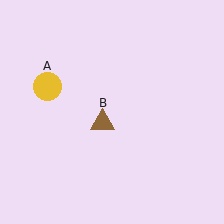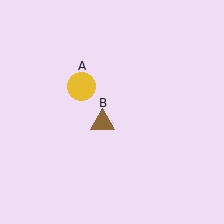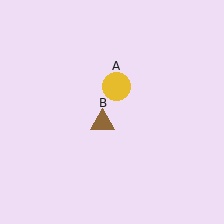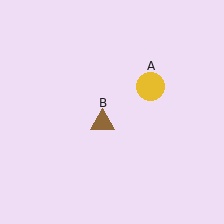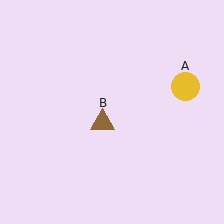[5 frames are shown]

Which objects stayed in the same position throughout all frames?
Brown triangle (object B) remained stationary.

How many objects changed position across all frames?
1 object changed position: yellow circle (object A).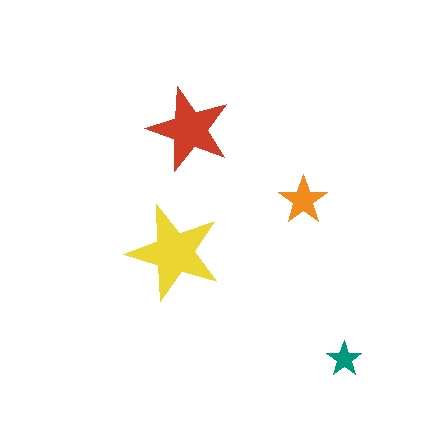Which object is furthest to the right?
The teal star is rightmost.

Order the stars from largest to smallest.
the yellow one, the red one, the orange one, the teal one.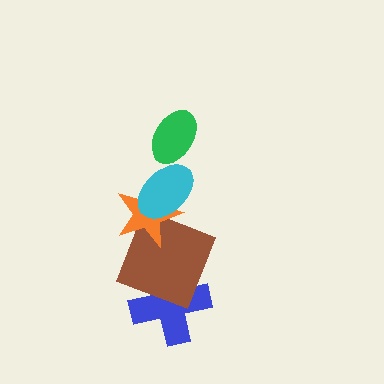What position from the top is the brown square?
The brown square is 4th from the top.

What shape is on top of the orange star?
The cyan ellipse is on top of the orange star.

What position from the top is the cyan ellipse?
The cyan ellipse is 2nd from the top.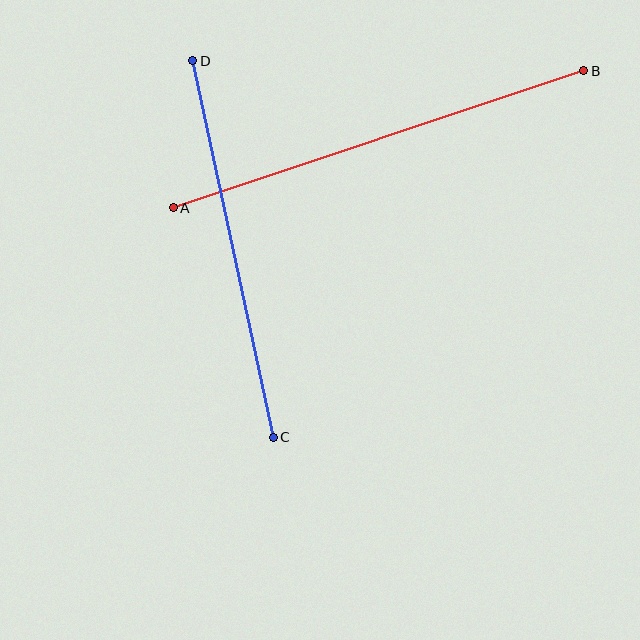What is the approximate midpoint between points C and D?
The midpoint is at approximately (233, 249) pixels.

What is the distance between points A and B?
The distance is approximately 433 pixels.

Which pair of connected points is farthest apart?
Points A and B are farthest apart.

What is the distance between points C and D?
The distance is approximately 385 pixels.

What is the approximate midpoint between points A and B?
The midpoint is at approximately (379, 139) pixels.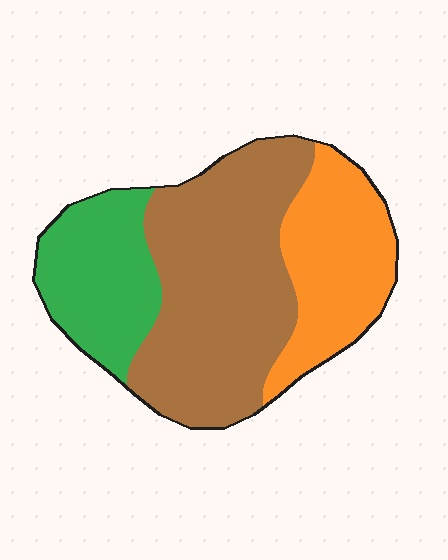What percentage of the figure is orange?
Orange covers roughly 25% of the figure.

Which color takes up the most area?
Brown, at roughly 50%.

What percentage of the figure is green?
Green covers 23% of the figure.